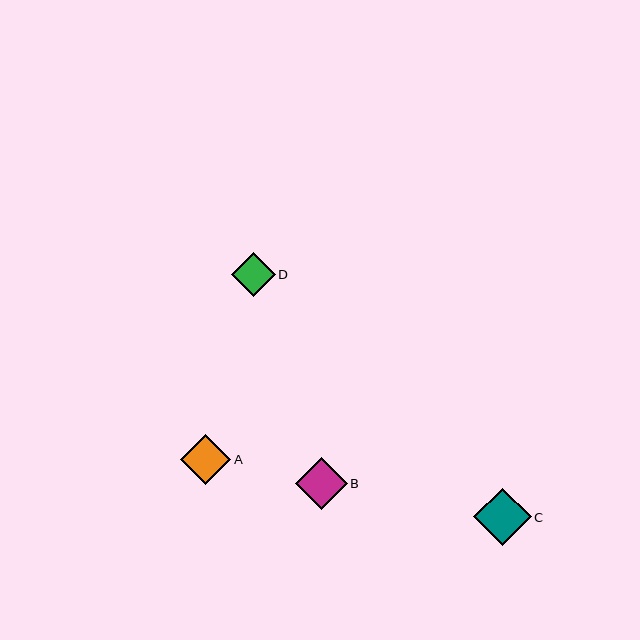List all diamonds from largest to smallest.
From largest to smallest: C, B, A, D.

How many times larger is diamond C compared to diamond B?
Diamond C is approximately 1.1 times the size of diamond B.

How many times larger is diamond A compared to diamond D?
Diamond A is approximately 1.1 times the size of diamond D.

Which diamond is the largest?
Diamond C is the largest with a size of approximately 58 pixels.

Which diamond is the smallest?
Diamond D is the smallest with a size of approximately 44 pixels.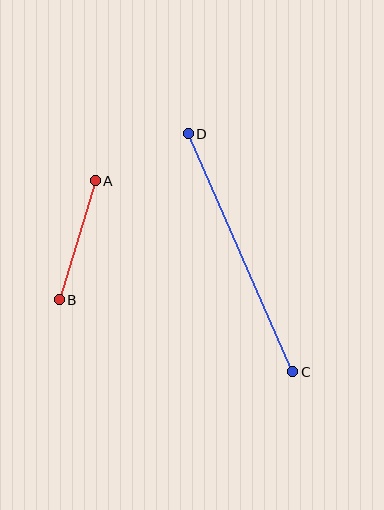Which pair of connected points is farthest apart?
Points C and D are farthest apart.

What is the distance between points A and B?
The distance is approximately 124 pixels.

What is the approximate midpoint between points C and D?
The midpoint is at approximately (240, 253) pixels.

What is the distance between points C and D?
The distance is approximately 260 pixels.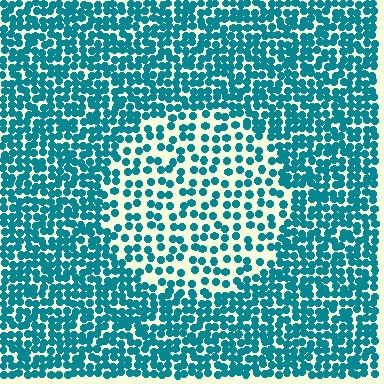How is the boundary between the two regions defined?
The boundary is defined by a change in element density (approximately 2.0x ratio). All elements are the same color, size, and shape.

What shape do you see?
I see a circle.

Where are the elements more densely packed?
The elements are more densely packed outside the circle boundary.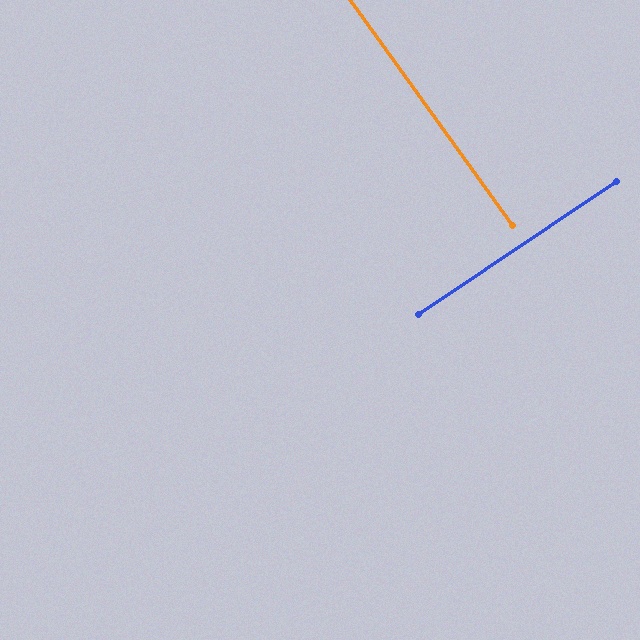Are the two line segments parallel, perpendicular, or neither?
Perpendicular — they meet at approximately 88°.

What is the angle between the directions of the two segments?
Approximately 88 degrees.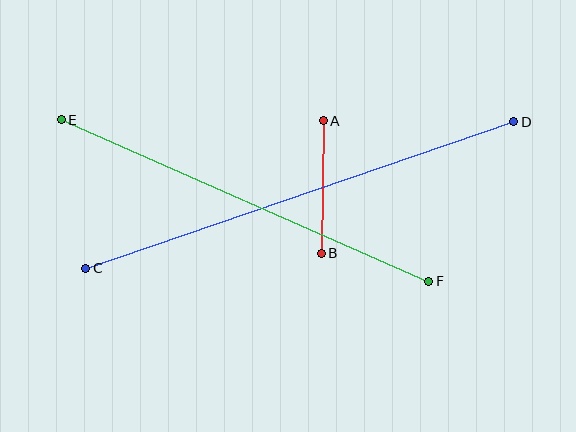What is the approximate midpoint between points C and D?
The midpoint is at approximately (300, 195) pixels.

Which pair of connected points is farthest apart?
Points C and D are farthest apart.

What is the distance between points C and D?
The distance is approximately 453 pixels.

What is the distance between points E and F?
The distance is approximately 401 pixels.